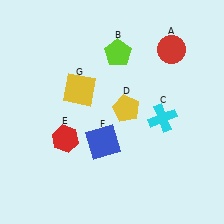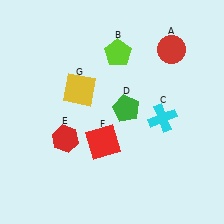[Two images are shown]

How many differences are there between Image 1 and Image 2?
There are 2 differences between the two images.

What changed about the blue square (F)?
In Image 1, F is blue. In Image 2, it changed to red.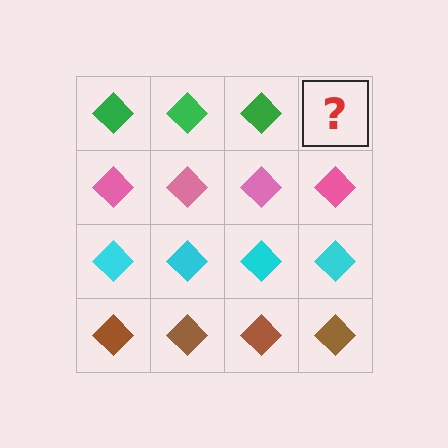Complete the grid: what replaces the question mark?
The question mark should be replaced with a green diamond.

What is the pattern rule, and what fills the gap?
The rule is that each row has a consistent color. The gap should be filled with a green diamond.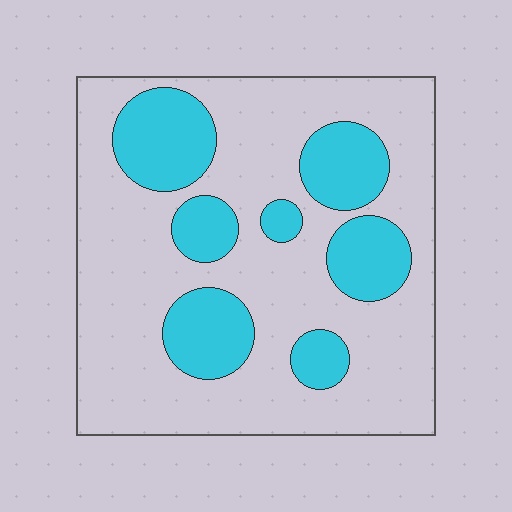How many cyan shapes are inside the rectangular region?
7.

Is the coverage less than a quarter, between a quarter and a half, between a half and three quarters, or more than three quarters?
Between a quarter and a half.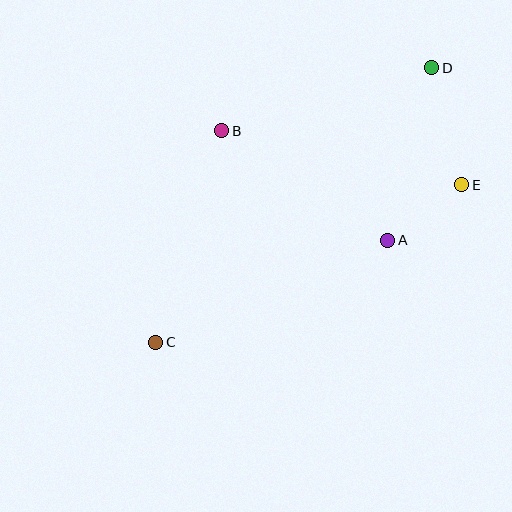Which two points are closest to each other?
Points A and E are closest to each other.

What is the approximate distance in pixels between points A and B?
The distance between A and B is approximately 199 pixels.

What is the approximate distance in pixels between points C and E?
The distance between C and E is approximately 344 pixels.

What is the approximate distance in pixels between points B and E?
The distance between B and E is approximately 246 pixels.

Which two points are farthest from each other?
Points C and D are farthest from each other.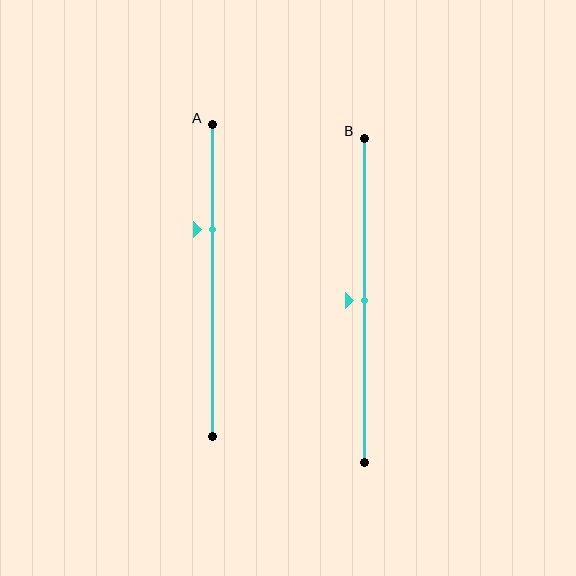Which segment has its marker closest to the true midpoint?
Segment B has its marker closest to the true midpoint.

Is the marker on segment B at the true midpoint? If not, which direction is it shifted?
Yes, the marker on segment B is at the true midpoint.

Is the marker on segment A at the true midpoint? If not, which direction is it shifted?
No, the marker on segment A is shifted upward by about 17% of the segment length.